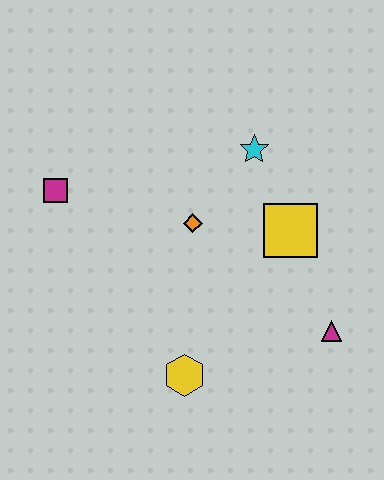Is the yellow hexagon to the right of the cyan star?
No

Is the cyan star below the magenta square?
No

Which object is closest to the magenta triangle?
The yellow square is closest to the magenta triangle.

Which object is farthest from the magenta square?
The magenta triangle is farthest from the magenta square.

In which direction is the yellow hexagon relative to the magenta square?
The yellow hexagon is below the magenta square.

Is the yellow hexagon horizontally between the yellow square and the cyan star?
No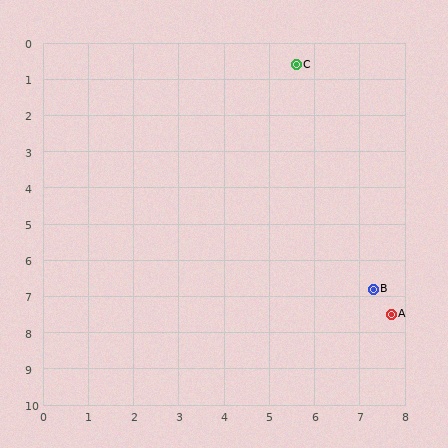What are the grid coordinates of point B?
Point B is at approximately (7.3, 6.8).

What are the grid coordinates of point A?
Point A is at approximately (7.7, 7.5).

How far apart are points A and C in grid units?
Points A and C are about 7.2 grid units apart.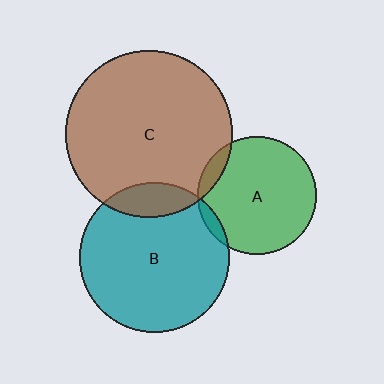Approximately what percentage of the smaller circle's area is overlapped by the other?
Approximately 15%.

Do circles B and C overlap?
Yes.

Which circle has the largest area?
Circle C (brown).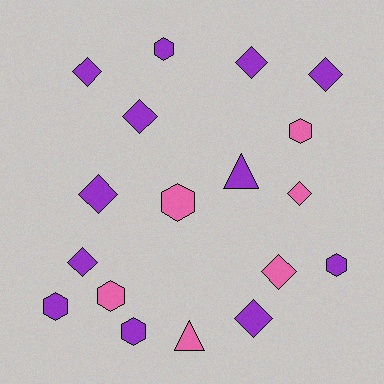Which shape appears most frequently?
Diamond, with 9 objects.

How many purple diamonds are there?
There are 7 purple diamonds.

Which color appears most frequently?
Purple, with 12 objects.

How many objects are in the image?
There are 18 objects.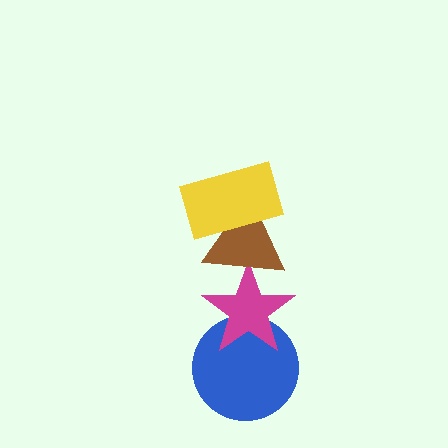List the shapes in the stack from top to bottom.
From top to bottom: the yellow rectangle, the brown triangle, the magenta star, the blue circle.